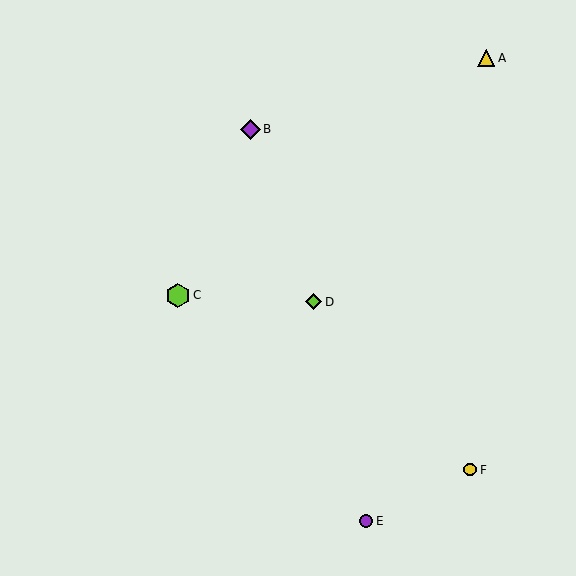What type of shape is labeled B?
Shape B is a purple diamond.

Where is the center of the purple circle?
The center of the purple circle is at (366, 521).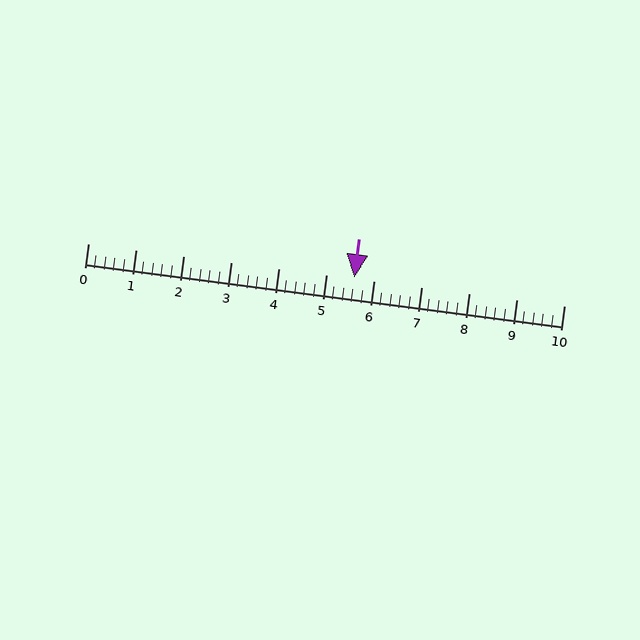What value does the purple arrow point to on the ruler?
The purple arrow points to approximately 5.6.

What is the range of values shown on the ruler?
The ruler shows values from 0 to 10.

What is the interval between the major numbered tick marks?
The major tick marks are spaced 1 units apart.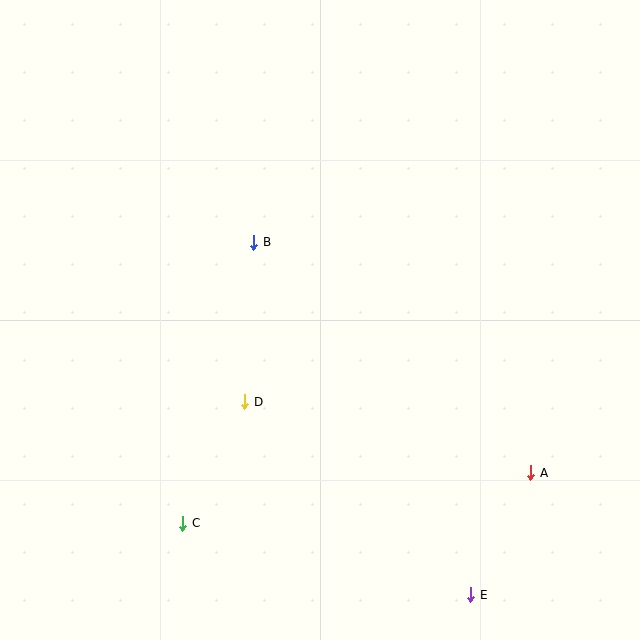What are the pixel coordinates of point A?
Point A is at (531, 473).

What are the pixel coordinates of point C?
Point C is at (183, 523).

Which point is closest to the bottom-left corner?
Point C is closest to the bottom-left corner.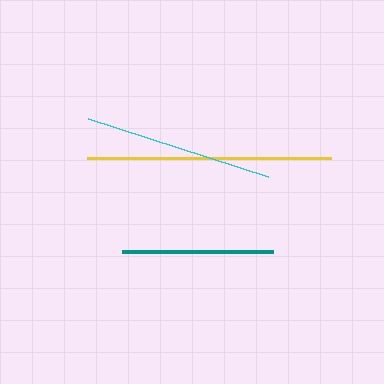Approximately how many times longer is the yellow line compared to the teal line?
The yellow line is approximately 1.6 times the length of the teal line.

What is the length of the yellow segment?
The yellow segment is approximately 244 pixels long.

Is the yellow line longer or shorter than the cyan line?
The yellow line is longer than the cyan line.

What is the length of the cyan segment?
The cyan segment is approximately 189 pixels long.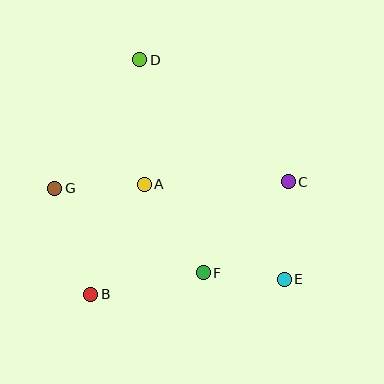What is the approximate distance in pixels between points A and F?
The distance between A and F is approximately 106 pixels.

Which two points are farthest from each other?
Points D and E are farthest from each other.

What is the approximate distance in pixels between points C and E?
The distance between C and E is approximately 97 pixels.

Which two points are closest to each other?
Points E and F are closest to each other.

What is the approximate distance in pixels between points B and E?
The distance between B and E is approximately 194 pixels.